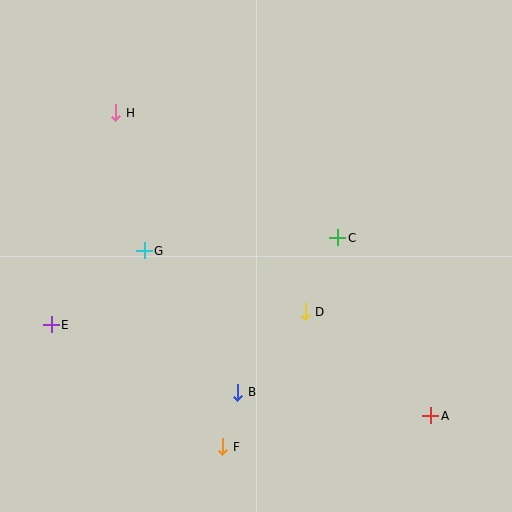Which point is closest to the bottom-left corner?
Point E is closest to the bottom-left corner.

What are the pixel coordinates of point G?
Point G is at (144, 251).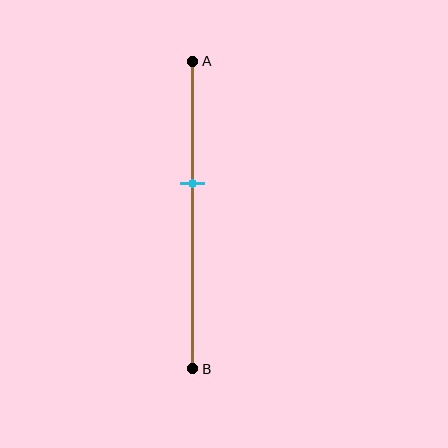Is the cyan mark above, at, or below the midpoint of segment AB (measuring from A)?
The cyan mark is above the midpoint of segment AB.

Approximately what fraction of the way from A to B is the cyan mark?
The cyan mark is approximately 40% of the way from A to B.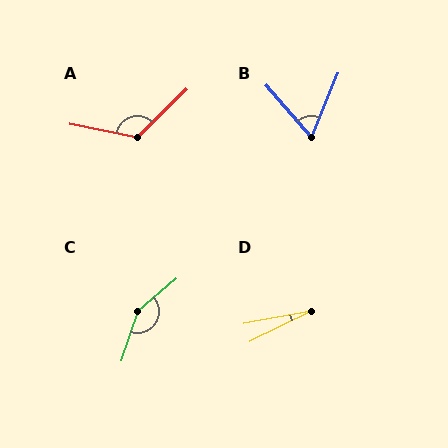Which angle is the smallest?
D, at approximately 16 degrees.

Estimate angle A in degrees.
Approximately 124 degrees.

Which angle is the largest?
C, at approximately 149 degrees.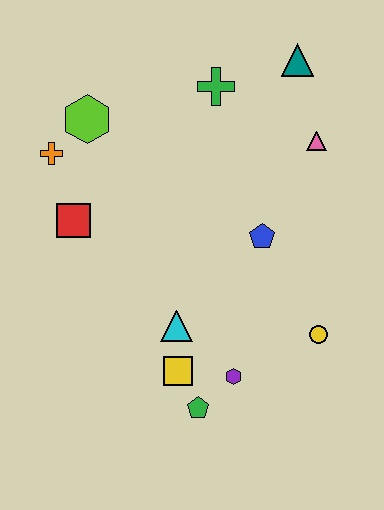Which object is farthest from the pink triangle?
The green pentagon is farthest from the pink triangle.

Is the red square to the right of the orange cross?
Yes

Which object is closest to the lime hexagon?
The orange cross is closest to the lime hexagon.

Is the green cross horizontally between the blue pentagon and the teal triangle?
No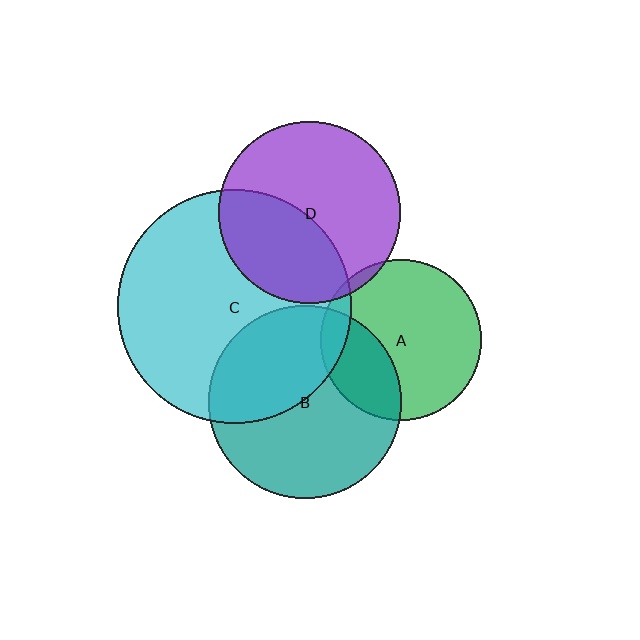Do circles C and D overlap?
Yes.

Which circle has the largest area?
Circle C (cyan).